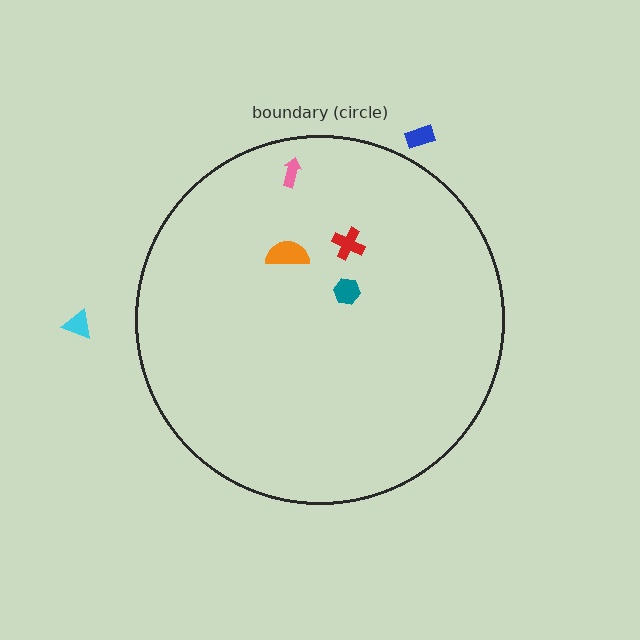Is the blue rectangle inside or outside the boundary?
Outside.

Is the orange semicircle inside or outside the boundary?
Inside.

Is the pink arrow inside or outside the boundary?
Inside.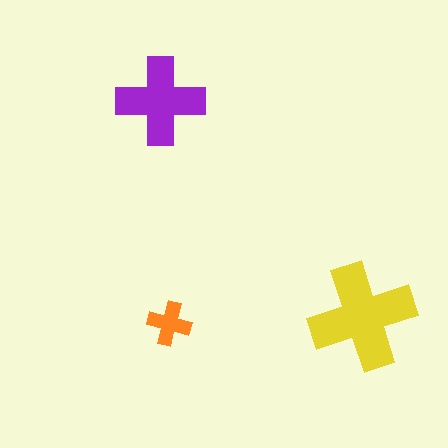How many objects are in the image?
There are 3 objects in the image.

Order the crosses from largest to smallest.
the yellow one, the purple one, the orange one.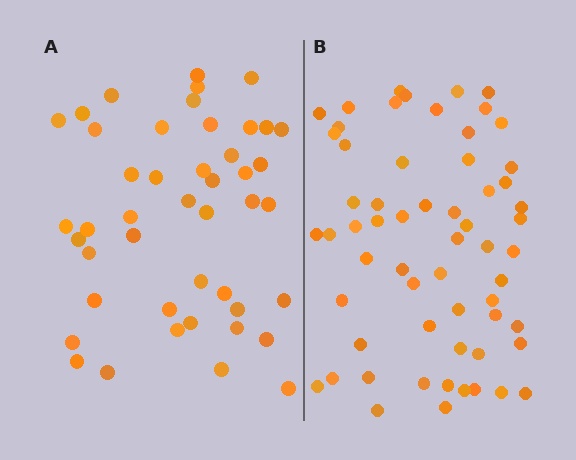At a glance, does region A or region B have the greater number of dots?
Region B (the right region) has more dots.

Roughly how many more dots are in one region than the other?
Region B has approximately 15 more dots than region A.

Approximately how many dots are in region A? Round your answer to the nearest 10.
About 40 dots. (The exact count is 45, which rounds to 40.)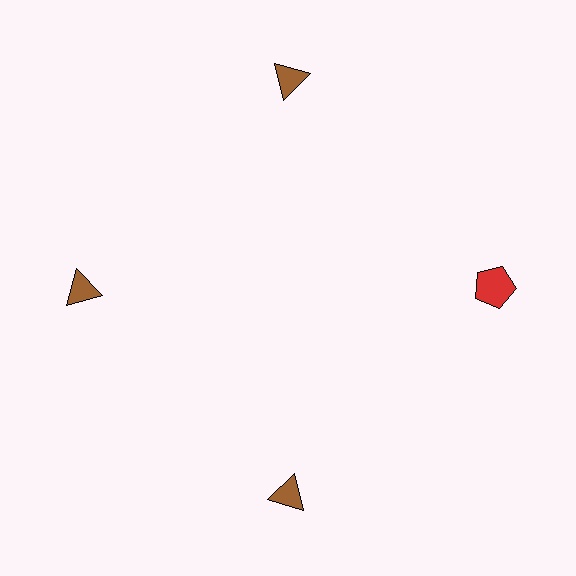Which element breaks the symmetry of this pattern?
The red pentagon at roughly the 3 o'clock position breaks the symmetry. All other shapes are brown triangles.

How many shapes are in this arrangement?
There are 4 shapes arranged in a ring pattern.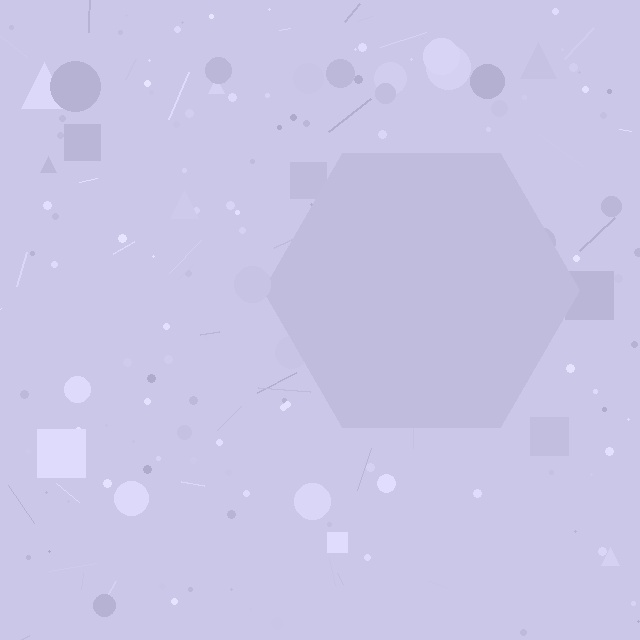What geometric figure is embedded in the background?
A hexagon is embedded in the background.